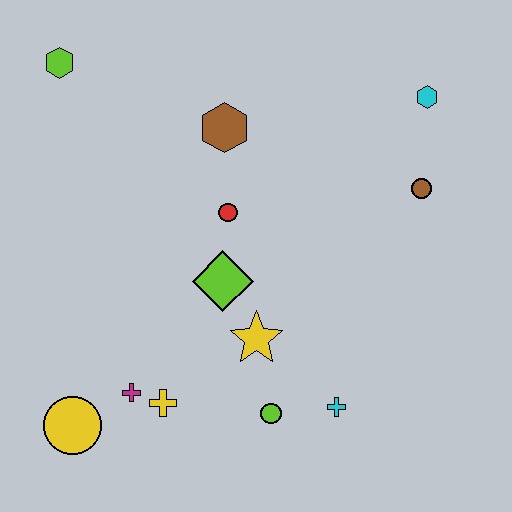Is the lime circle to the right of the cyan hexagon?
No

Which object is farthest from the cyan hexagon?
The yellow circle is farthest from the cyan hexagon.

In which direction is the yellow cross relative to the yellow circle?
The yellow cross is to the right of the yellow circle.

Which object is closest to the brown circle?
The cyan hexagon is closest to the brown circle.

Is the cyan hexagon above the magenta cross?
Yes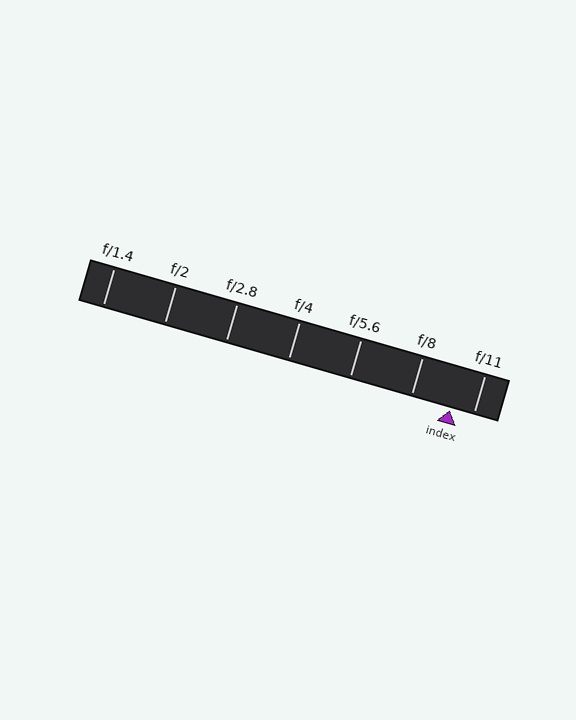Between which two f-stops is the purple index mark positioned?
The index mark is between f/8 and f/11.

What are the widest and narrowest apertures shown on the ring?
The widest aperture shown is f/1.4 and the narrowest is f/11.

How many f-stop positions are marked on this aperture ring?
There are 7 f-stop positions marked.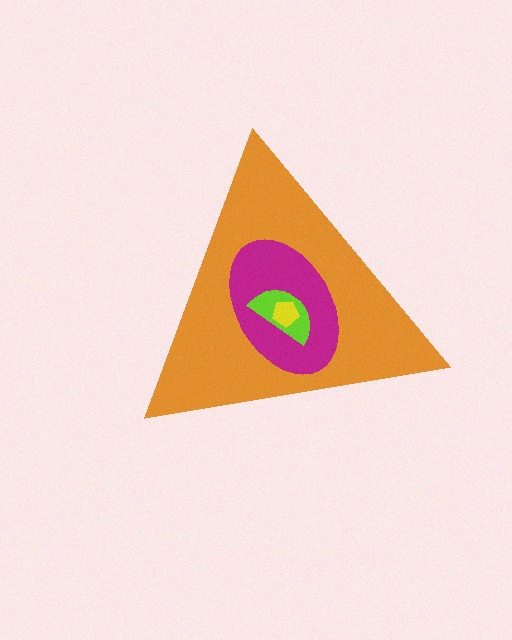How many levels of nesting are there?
4.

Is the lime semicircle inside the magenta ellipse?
Yes.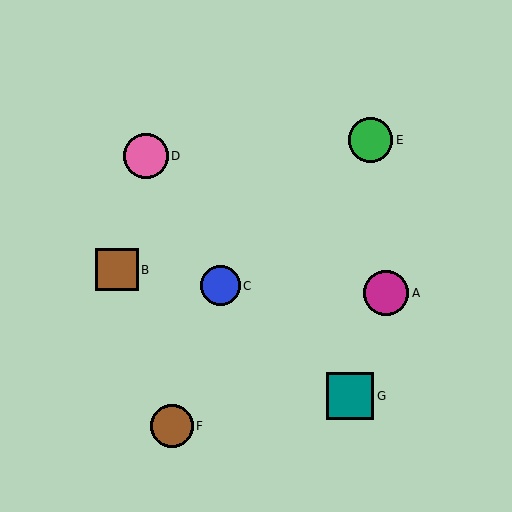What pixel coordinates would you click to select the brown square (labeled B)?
Click at (117, 270) to select the brown square B.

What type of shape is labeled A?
Shape A is a magenta circle.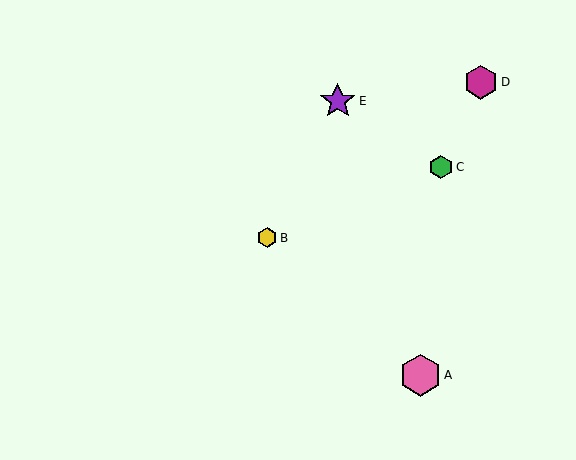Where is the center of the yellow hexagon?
The center of the yellow hexagon is at (267, 238).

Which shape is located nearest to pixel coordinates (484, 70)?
The magenta hexagon (labeled D) at (481, 82) is nearest to that location.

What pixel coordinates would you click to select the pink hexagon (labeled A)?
Click at (420, 375) to select the pink hexagon A.